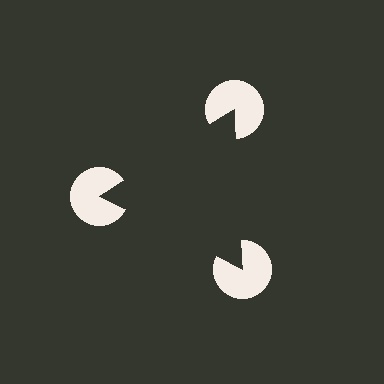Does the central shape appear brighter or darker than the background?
It typically appears slightly darker than the background, even though no actual brightness change is drawn.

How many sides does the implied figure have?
3 sides.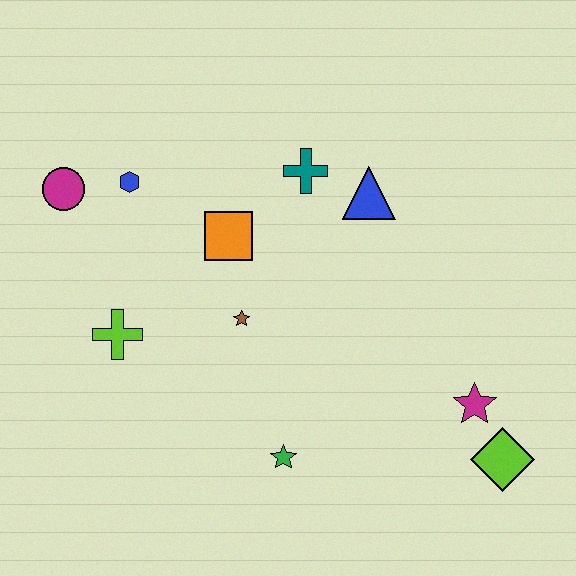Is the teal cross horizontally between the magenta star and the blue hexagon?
Yes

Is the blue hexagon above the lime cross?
Yes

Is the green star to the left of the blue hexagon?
No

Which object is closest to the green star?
The brown star is closest to the green star.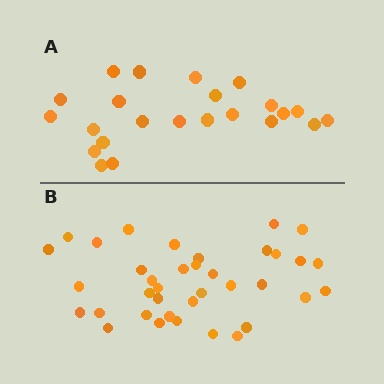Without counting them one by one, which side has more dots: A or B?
Region B (the bottom region) has more dots.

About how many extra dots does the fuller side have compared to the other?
Region B has approximately 15 more dots than region A.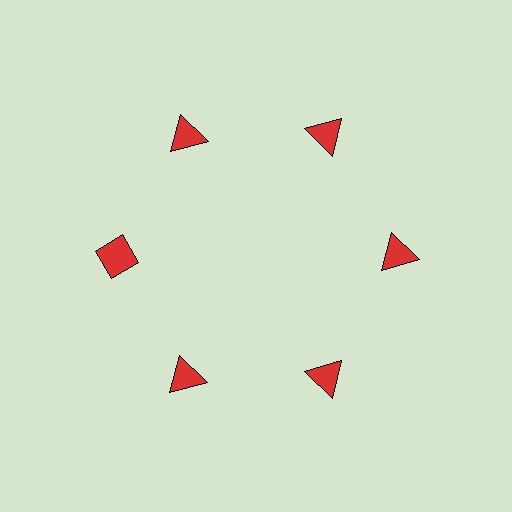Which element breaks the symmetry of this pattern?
The red diamond at roughly the 9 o'clock position breaks the symmetry. All other shapes are red triangles.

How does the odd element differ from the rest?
It has a different shape: diamond instead of triangle.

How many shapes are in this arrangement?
There are 6 shapes arranged in a ring pattern.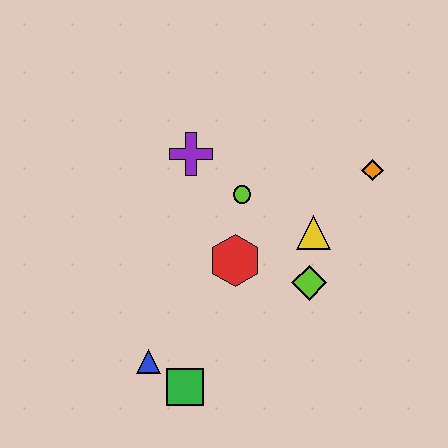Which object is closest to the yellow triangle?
The lime diamond is closest to the yellow triangle.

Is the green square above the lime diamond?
No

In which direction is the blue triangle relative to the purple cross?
The blue triangle is below the purple cross.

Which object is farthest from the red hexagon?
The orange diamond is farthest from the red hexagon.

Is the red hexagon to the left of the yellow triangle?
Yes